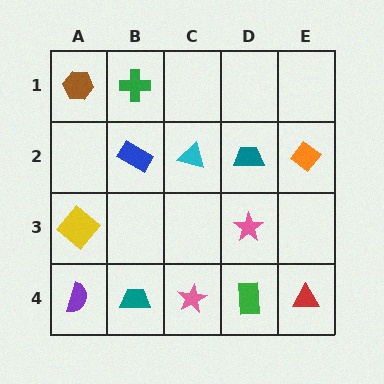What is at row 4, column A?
A purple semicircle.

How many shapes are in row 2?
4 shapes.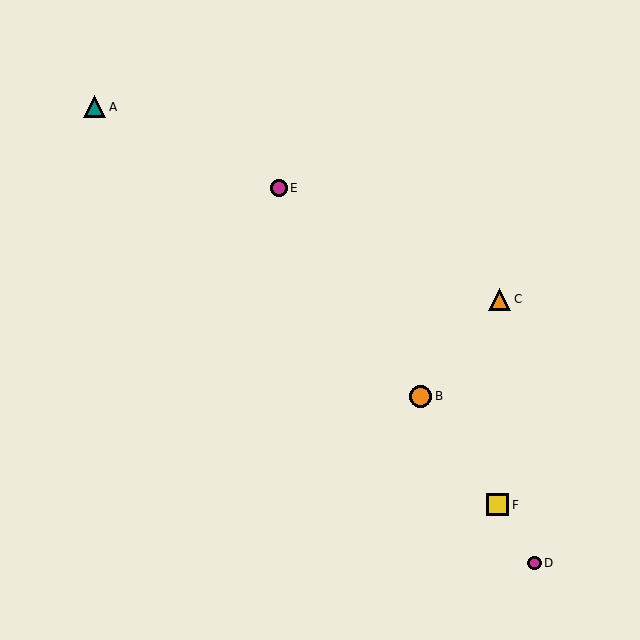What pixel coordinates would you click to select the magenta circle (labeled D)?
Click at (535, 563) to select the magenta circle D.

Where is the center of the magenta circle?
The center of the magenta circle is at (535, 563).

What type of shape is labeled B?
Shape B is an orange circle.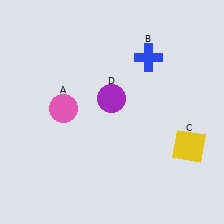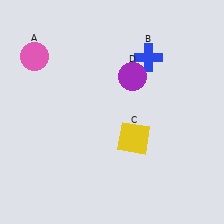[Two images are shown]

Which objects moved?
The objects that moved are: the pink circle (A), the yellow square (C), the purple circle (D).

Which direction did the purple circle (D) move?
The purple circle (D) moved up.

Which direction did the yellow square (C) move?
The yellow square (C) moved left.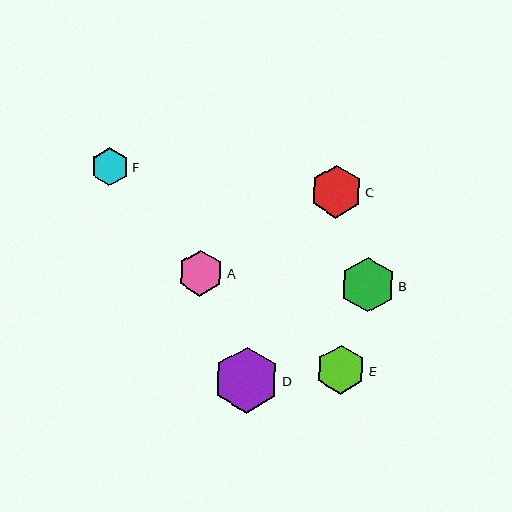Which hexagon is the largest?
Hexagon D is the largest with a size of approximately 66 pixels.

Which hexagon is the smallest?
Hexagon F is the smallest with a size of approximately 38 pixels.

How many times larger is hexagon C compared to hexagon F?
Hexagon C is approximately 1.4 times the size of hexagon F.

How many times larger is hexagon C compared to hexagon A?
Hexagon C is approximately 1.2 times the size of hexagon A.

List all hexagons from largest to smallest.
From largest to smallest: D, B, C, E, A, F.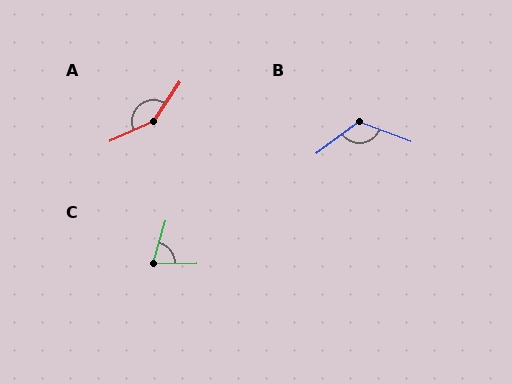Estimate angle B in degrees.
Approximately 122 degrees.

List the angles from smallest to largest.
C (73°), B (122°), A (149°).